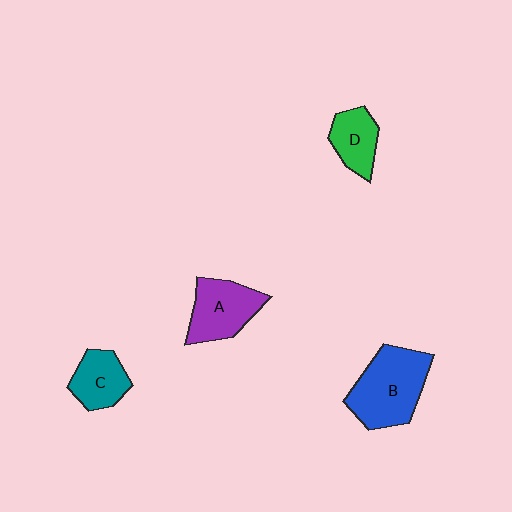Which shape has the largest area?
Shape B (blue).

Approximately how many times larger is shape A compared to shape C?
Approximately 1.3 times.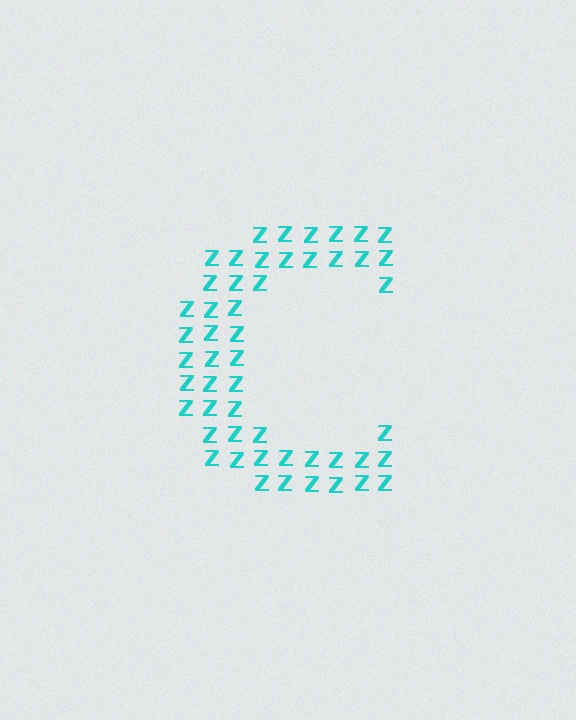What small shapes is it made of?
It is made of small letter Z's.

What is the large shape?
The large shape is the letter C.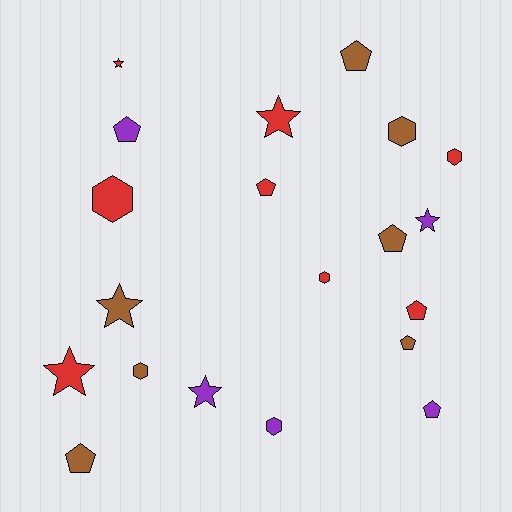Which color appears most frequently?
Red, with 8 objects.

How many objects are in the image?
There are 20 objects.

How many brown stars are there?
There is 1 brown star.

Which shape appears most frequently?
Pentagon, with 8 objects.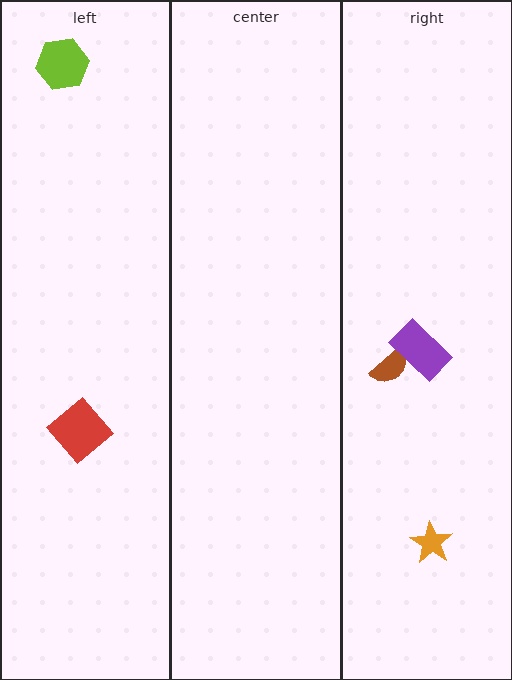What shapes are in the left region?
The lime hexagon, the red diamond.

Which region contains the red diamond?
The left region.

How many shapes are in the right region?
3.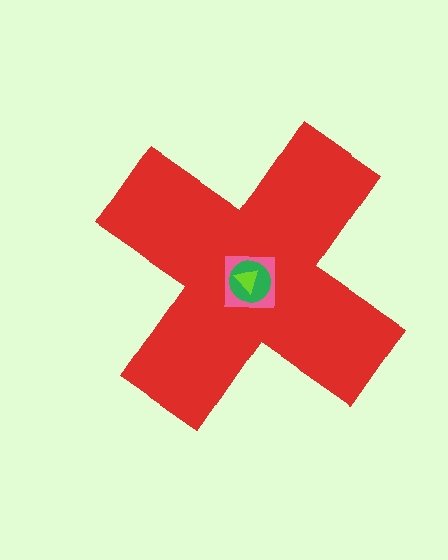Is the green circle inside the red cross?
Yes.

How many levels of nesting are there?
4.